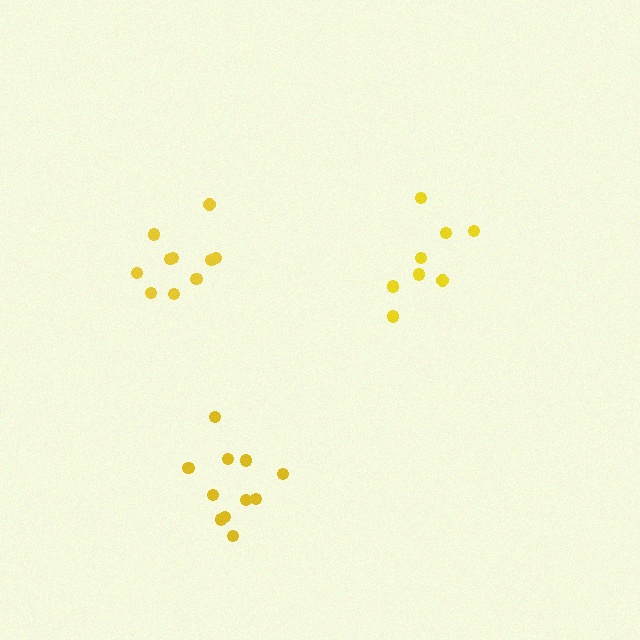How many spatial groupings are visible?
There are 3 spatial groupings.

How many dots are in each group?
Group 1: 11 dots, Group 2: 8 dots, Group 3: 10 dots (29 total).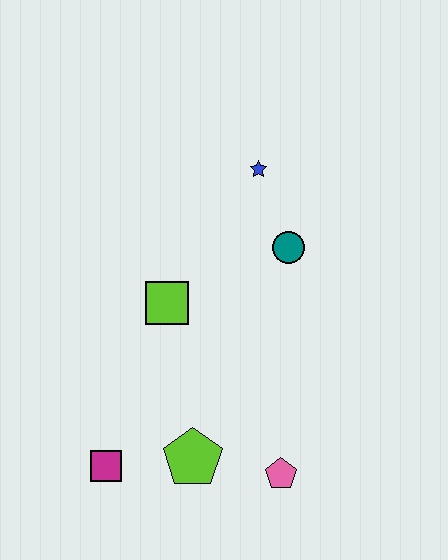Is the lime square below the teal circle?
Yes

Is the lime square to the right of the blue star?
No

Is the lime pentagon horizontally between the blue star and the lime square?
Yes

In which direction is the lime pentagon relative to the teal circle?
The lime pentagon is below the teal circle.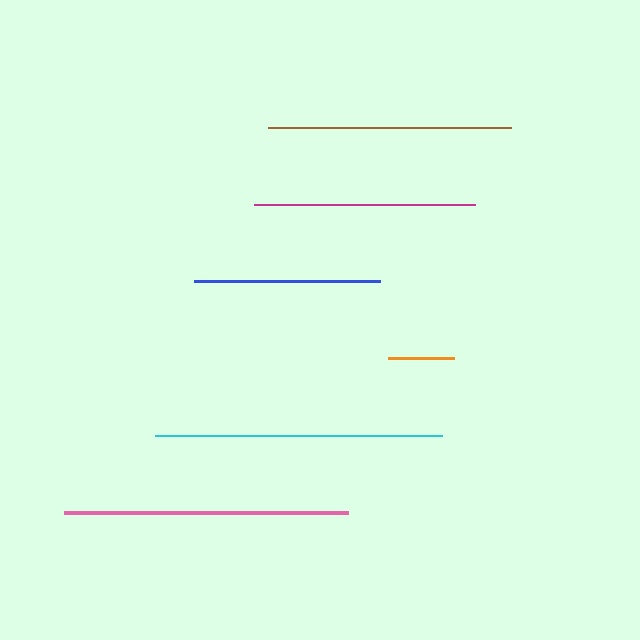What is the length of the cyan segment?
The cyan segment is approximately 287 pixels long.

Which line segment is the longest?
The cyan line is the longest at approximately 287 pixels.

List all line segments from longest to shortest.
From longest to shortest: cyan, pink, brown, magenta, blue, orange.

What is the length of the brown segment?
The brown segment is approximately 243 pixels long.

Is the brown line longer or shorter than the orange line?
The brown line is longer than the orange line.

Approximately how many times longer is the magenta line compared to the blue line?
The magenta line is approximately 1.2 times the length of the blue line.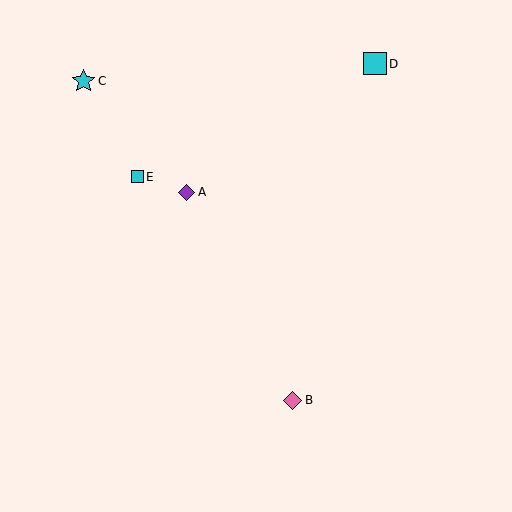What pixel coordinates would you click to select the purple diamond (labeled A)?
Click at (187, 192) to select the purple diamond A.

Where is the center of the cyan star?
The center of the cyan star is at (84, 81).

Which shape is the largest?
The cyan star (labeled C) is the largest.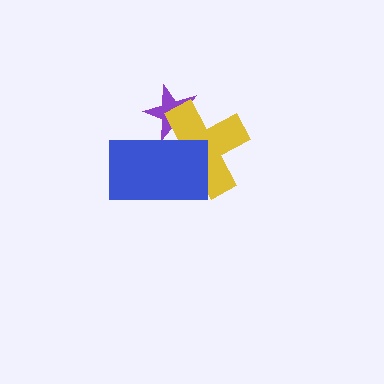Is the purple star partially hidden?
Yes, it is partially covered by another shape.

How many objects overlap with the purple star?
2 objects overlap with the purple star.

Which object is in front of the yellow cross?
The blue rectangle is in front of the yellow cross.